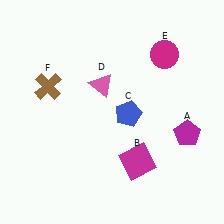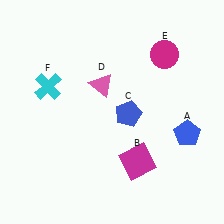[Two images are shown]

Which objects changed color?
A changed from magenta to blue. F changed from brown to cyan.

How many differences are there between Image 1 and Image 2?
There are 2 differences between the two images.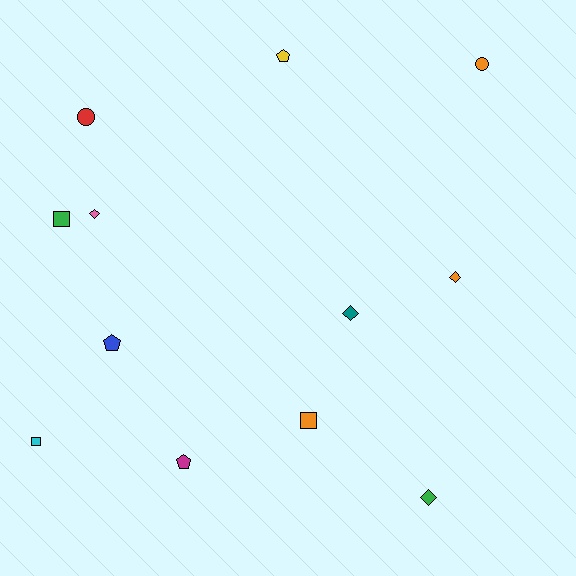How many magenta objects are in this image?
There is 1 magenta object.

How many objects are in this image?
There are 12 objects.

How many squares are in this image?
There are 3 squares.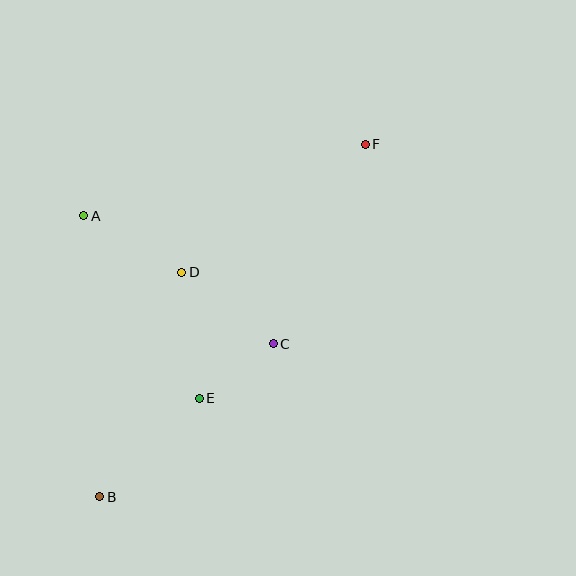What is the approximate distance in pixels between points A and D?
The distance between A and D is approximately 113 pixels.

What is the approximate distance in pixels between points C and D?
The distance between C and D is approximately 116 pixels.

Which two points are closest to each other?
Points C and E are closest to each other.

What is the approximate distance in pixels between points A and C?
The distance between A and C is approximately 229 pixels.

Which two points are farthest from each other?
Points B and F are farthest from each other.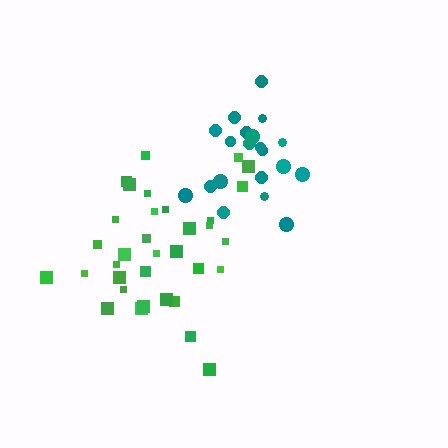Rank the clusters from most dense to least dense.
teal, green.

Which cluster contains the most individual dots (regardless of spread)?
Green (34).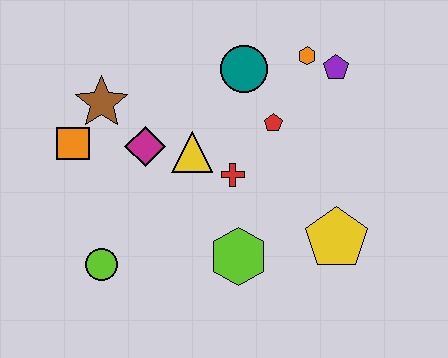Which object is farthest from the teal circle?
The lime circle is farthest from the teal circle.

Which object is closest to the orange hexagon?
The purple pentagon is closest to the orange hexagon.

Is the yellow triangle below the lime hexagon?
No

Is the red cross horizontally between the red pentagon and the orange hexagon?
No